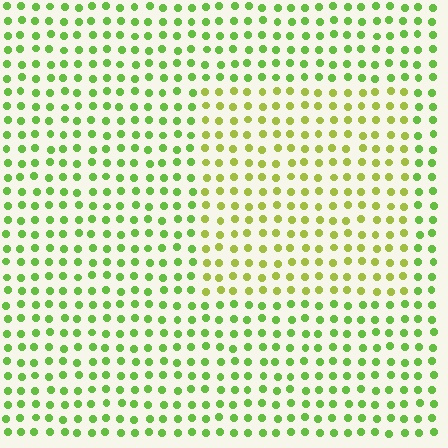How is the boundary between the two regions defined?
The boundary is defined purely by a slight shift in hue (about 29 degrees). Spacing, size, and orientation are identical on both sides.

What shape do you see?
I see a rectangle.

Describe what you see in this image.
The image is filled with small lime elements in a uniform arrangement. A rectangle-shaped region is visible where the elements are tinted to a slightly different hue, forming a subtle color boundary.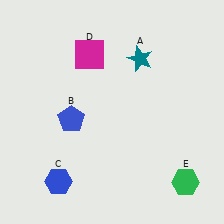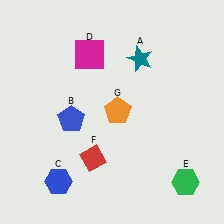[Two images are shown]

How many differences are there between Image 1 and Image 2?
There are 2 differences between the two images.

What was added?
A red diamond (F), an orange pentagon (G) were added in Image 2.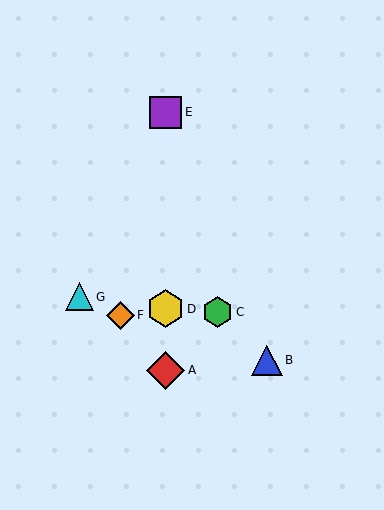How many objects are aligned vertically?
3 objects (A, D, E) are aligned vertically.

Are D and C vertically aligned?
No, D is at x≈166 and C is at x≈217.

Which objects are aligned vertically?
Objects A, D, E are aligned vertically.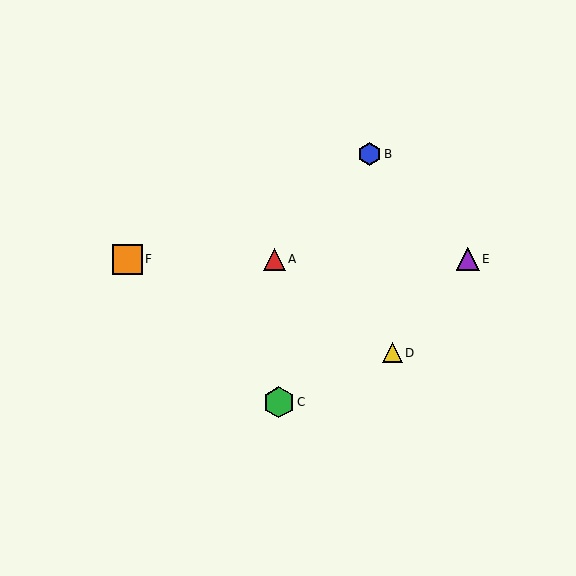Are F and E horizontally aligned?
Yes, both are at y≈259.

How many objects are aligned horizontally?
3 objects (A, E, F) are aligned horizontally.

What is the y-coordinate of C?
Object C is at y≈402.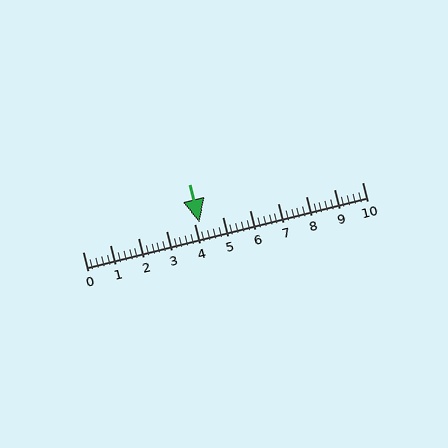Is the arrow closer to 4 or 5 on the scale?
The arrow is closer to 4.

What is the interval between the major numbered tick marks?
The major tick marks are spaced 1 units apart.